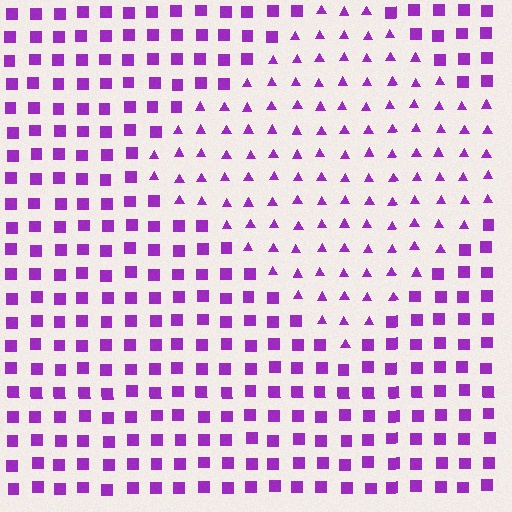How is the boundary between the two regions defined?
The boundary is defined by a change in element shape: triangles inside vs. squares outside. All elements share the same color and spacing.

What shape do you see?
I see a diamond.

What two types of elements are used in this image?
The image uses triangles inside the diamond region and squares outside it.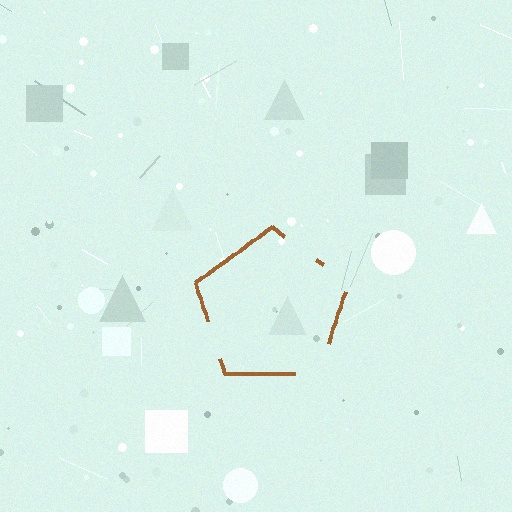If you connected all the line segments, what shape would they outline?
They would outline a pentagon.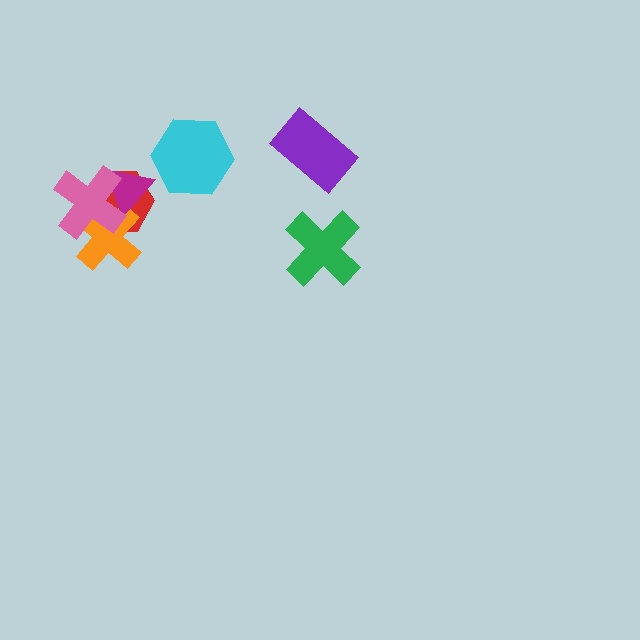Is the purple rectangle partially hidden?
No, no other shape covers it.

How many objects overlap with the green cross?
0 objects overlap with the green cross.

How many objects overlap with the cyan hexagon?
0 objects overlap with the cyan hexagon.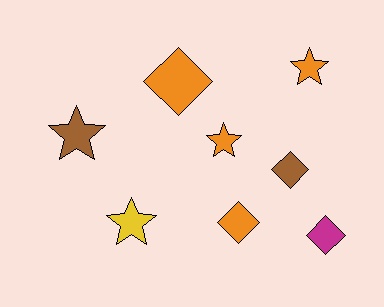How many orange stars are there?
There are 2 orange stars.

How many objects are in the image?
There are 8 objects.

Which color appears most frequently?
Orange, with 4 objects.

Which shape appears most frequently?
Star, with 4 objects.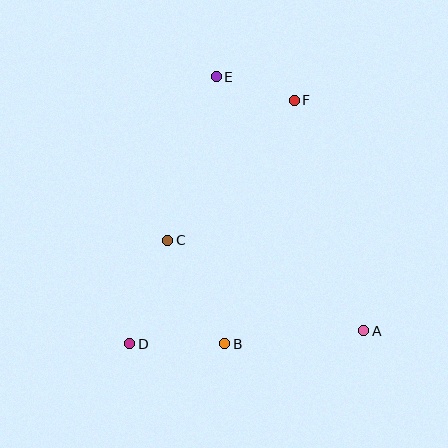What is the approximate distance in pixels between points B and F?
The distance between B and F is approximately 253 pixels.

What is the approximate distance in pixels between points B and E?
The distance between B and E is approximately 267 pixels.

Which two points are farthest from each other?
Points D and F are farthest from each other.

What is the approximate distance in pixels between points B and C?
The distance between B and C is approximately 118 pixels.